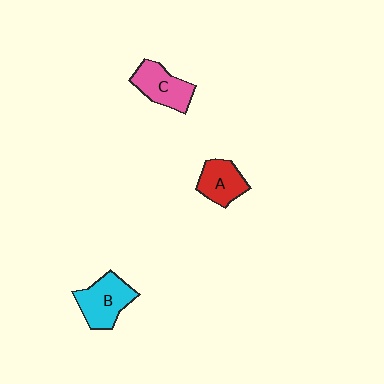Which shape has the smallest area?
Shape A (red).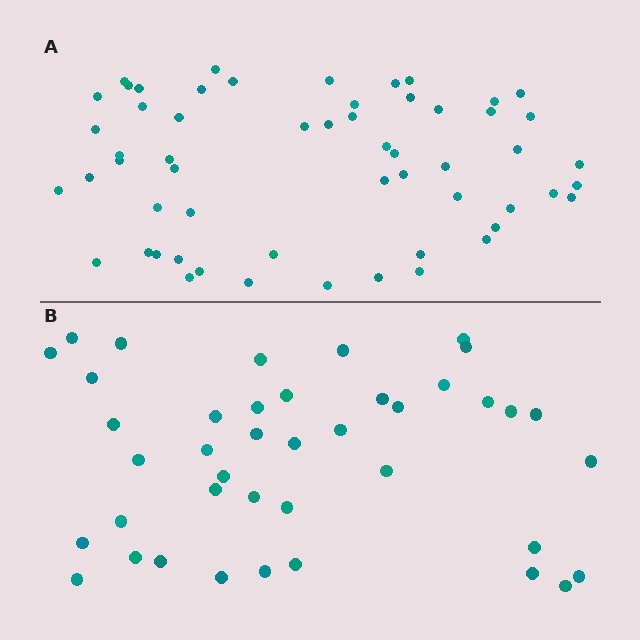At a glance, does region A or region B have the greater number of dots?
Region A (the top region) has more dots.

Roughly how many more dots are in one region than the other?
Region A has approximately 15 more dots than region B.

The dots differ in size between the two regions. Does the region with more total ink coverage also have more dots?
No. Region B has more total ink coverage because its dots are larger, but region A actually contains more individual dots. Total area can be misleading — the number of items is what matters here.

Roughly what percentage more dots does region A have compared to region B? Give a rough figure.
About 40% more.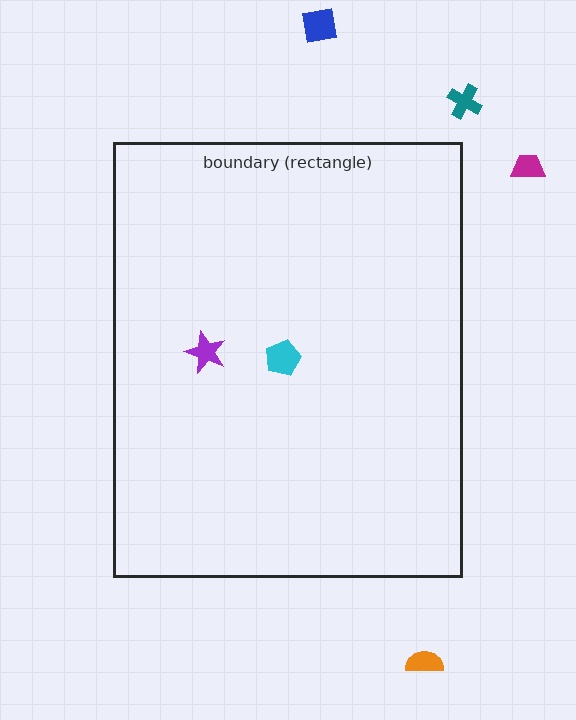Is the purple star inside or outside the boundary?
Inside.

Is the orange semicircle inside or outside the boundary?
Outside.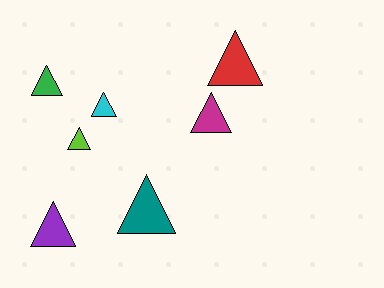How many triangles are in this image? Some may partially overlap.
There are 7 triangles.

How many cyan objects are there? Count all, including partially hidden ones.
There is 1 cyan object.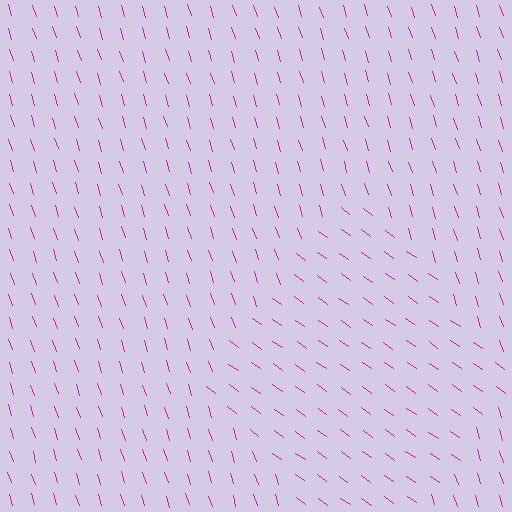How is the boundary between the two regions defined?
The boundary is defined purely by a change in line orientation (approximately 36 degrees difference). All lines are the same color and thickness.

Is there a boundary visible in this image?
Yes, there is a texture boundary formed by a change in line orientation.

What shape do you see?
I see a diamond.